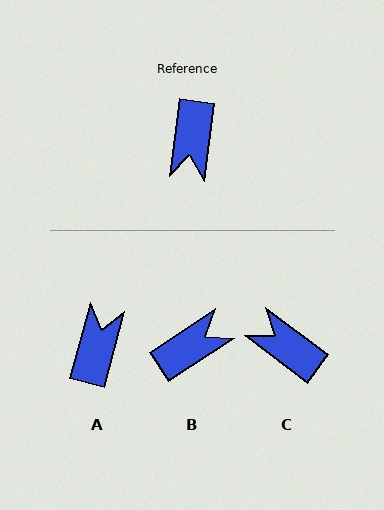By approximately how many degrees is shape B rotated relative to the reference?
Approximately 131 degrees counter-clockwise.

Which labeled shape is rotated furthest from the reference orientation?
A, about 172 degrees away.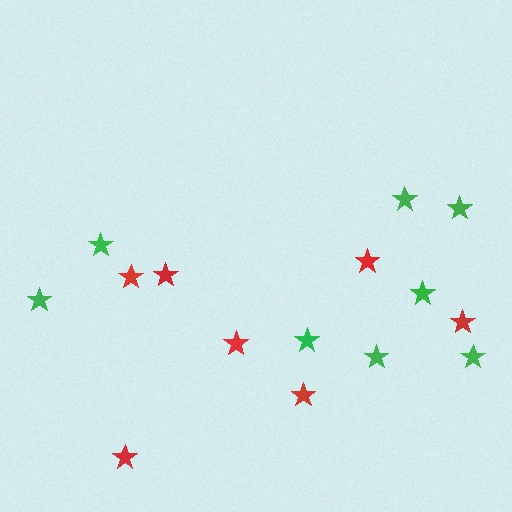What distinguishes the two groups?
There are 2 groups: one group of green stars (8) and one group of red stars (7).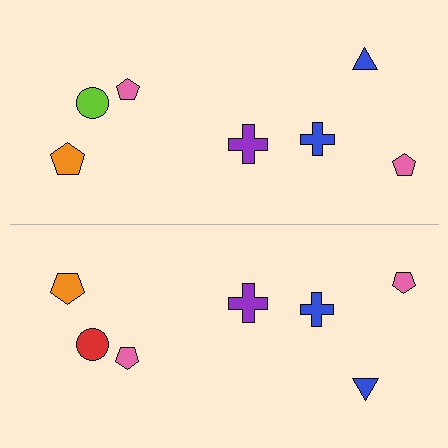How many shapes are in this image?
There are 14 shapes in this image.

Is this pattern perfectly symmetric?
No, the pattern is not perfectly symmetric. The red circle on the bottom side breaks the symmetry — its mirror counterpart is lime.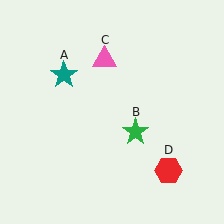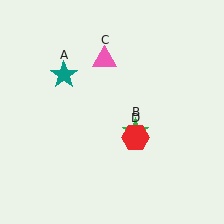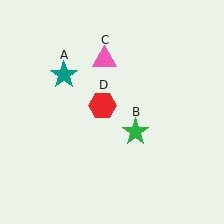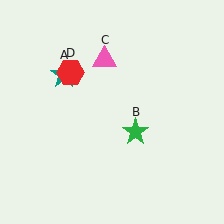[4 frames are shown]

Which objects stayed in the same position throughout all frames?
Teal star (object A) and green star (object B) and pink triangle (object C) remained stationary.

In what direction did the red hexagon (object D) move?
The red hexagon (object D) moved up and to the left.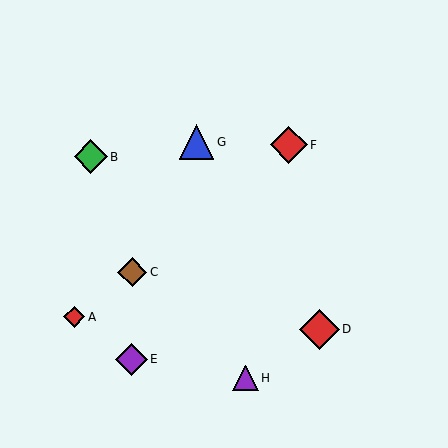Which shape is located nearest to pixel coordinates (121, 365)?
The purple diamond (labeled E) at (131, 359) is nearest to that location.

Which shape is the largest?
The red diamond (labeled D) is the largest.